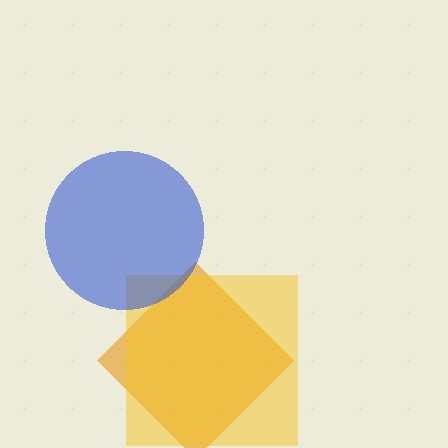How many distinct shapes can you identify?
There are 3 distinct shapes: an orange diamond, a yellow square, a blue circle.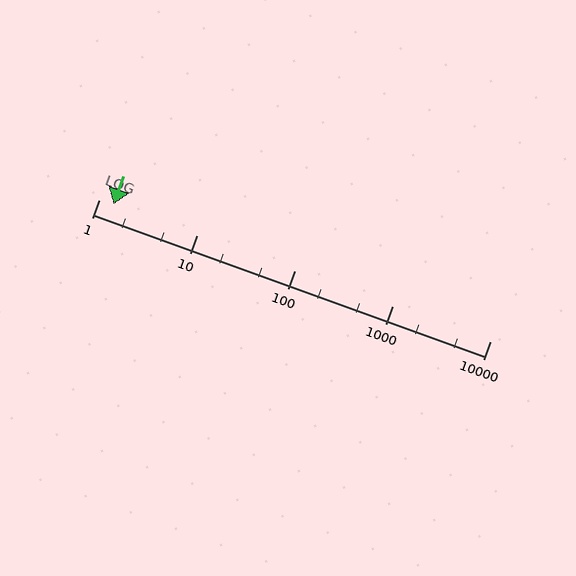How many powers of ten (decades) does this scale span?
The scale spans 4 decades, from 1 to 10000.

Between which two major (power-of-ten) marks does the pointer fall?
The pointer is between 1 and 10.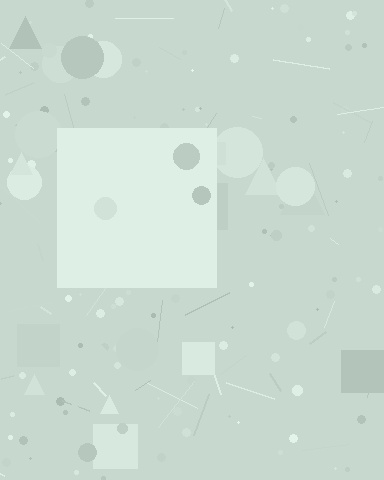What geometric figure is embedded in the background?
A square is embedded in the background.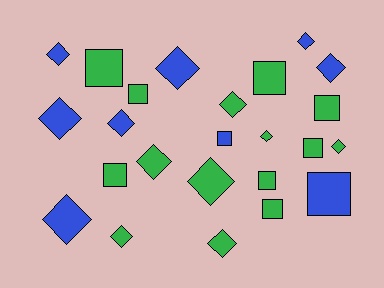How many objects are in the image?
There are 24 objects.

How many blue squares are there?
There are 2 blue squares.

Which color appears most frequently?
Green, with 15 objects.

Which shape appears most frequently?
Diamond, with 14 objects.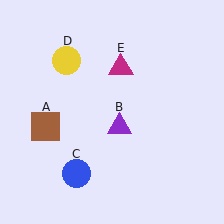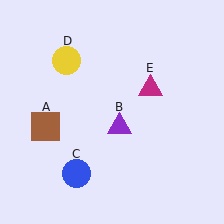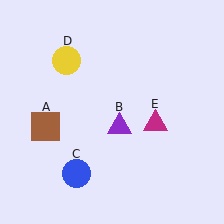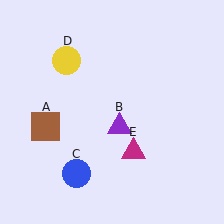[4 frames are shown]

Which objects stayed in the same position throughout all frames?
Brown square (object A) and purple triangle (object B) and blue circle (object C) and yellow circle (object D) remained stationary.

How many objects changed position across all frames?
1 object changed position: magenta triangle (object E).